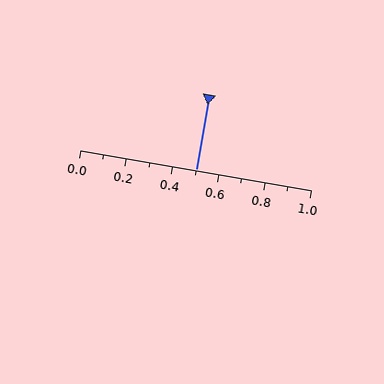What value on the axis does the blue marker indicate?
The marker indicates approximately 0.5.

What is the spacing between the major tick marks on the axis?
The major ticks are spaced 0.2 apart.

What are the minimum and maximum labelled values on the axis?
The axis runs from 0.0 to 1.0.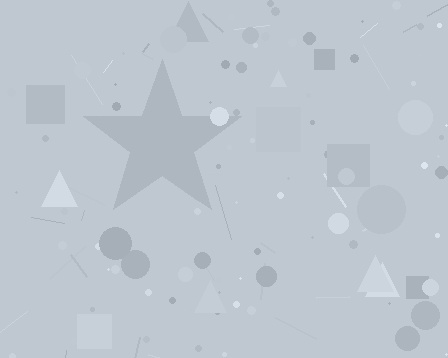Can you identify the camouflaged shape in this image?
The camouflaged shape is a star.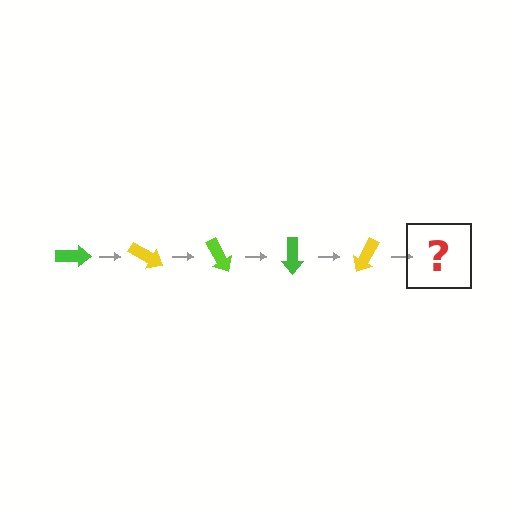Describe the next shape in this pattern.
It should be a lime arrow, rotated 150 degrees from the start.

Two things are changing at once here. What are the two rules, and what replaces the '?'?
The two rules are that it rotates 30 degrees each step and the color cycles through green, yellow, and lime. The '?' should be a lime arrow, rotated 150 degrees from the start.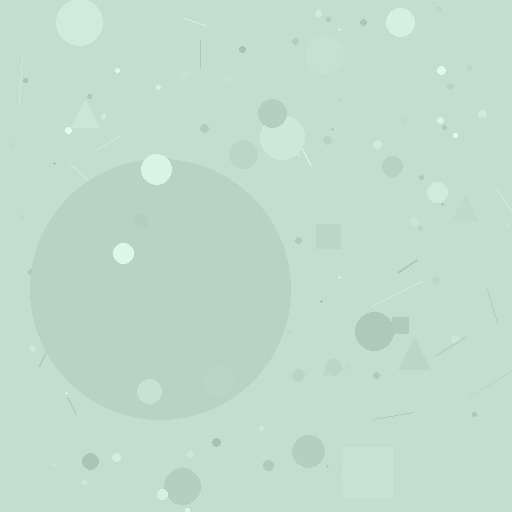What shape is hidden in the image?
A circle is hidden in the image.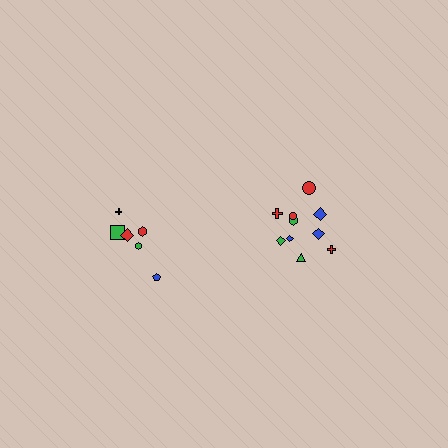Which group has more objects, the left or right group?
The right group.